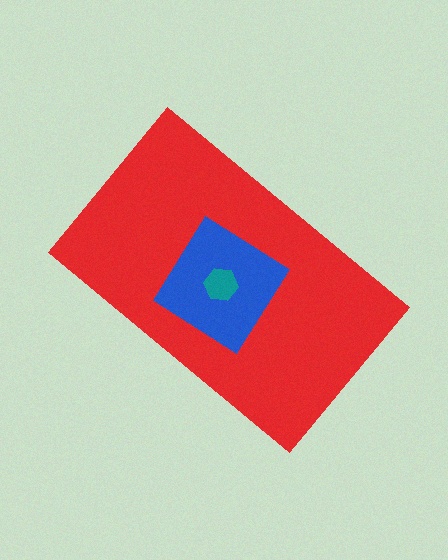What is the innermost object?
The teal hexagon.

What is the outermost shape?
The red rectangle.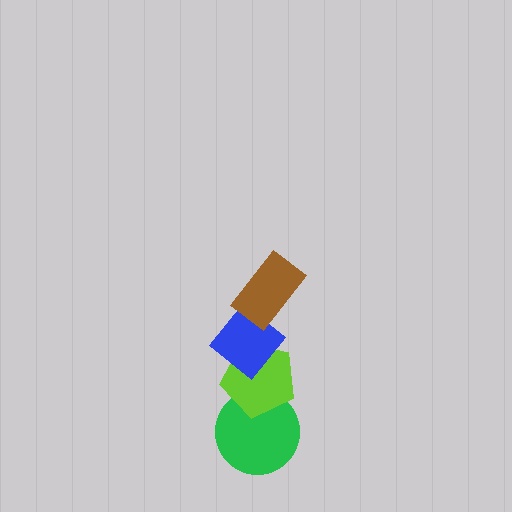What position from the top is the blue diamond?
The blue diamond is 2nd from the top.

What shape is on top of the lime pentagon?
The blue diamond is on top of the lime pentagon.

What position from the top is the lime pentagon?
The lime pentagon is 3rd from the top.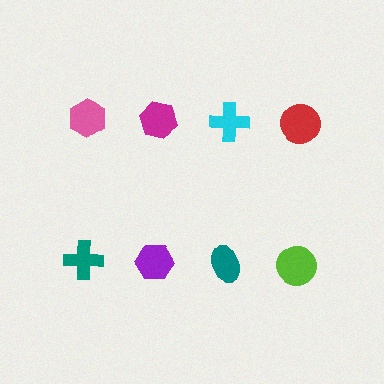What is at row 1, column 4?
A red circle.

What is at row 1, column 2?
A magenta hexagon.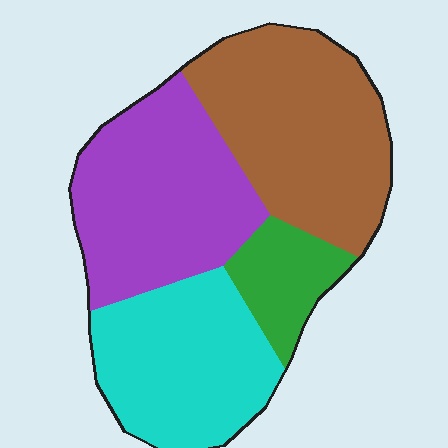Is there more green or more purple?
Purple.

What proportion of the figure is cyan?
Cyan takes up about one quarter (1/4) of the figure.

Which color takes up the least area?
Green, at roughly 10%.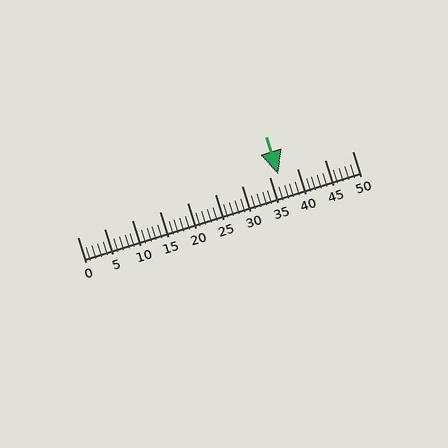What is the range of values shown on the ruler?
The ruler shows values from 0 to 50.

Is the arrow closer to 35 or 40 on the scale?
The arrow is closer to 35.